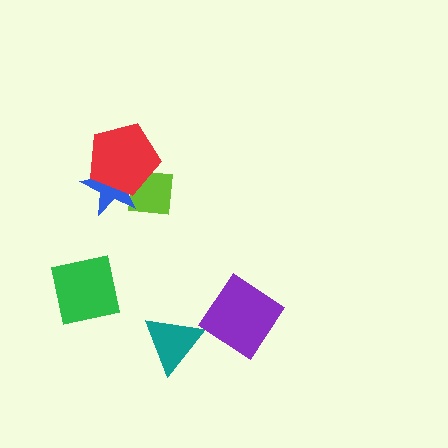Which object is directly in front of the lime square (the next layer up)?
The blue star is directly in front of the lime square.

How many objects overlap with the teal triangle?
0 objects overlap with the teal triangle.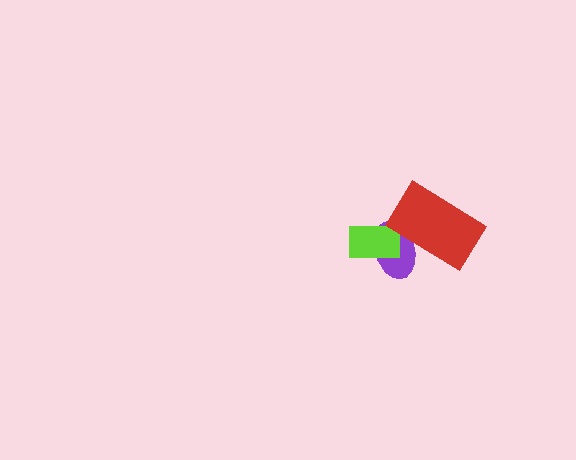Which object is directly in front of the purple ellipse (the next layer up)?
The lime rectangle is directly in front of the purple ellipse.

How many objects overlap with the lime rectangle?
1 object overlaps with the lime rectangle.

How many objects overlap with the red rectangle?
1 object overlaps with the red rectangle.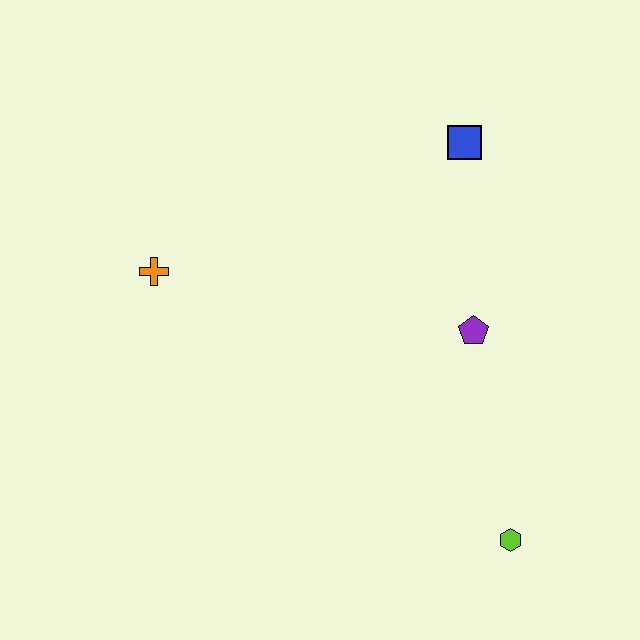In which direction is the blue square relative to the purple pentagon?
The blue square is above the purple pentagon.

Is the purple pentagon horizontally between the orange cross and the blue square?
No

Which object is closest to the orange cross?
The purple pentagon is closest to the orange cross.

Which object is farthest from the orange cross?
The lime hexagon is farthest from the orange cross.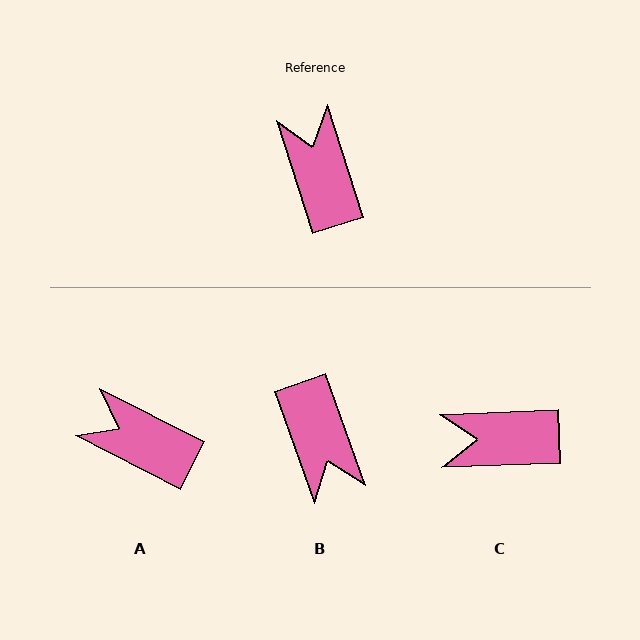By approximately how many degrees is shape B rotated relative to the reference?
Approximately 178 degrees clockwise.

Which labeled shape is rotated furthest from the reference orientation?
B, about 178 degrees away.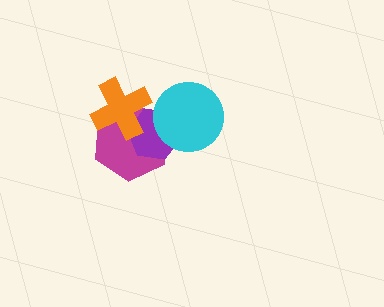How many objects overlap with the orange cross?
2 objects overlap with the orange cross.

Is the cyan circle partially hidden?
No, no other shape covers it.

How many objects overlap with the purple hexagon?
3 objects overlap with the purple hexagon.